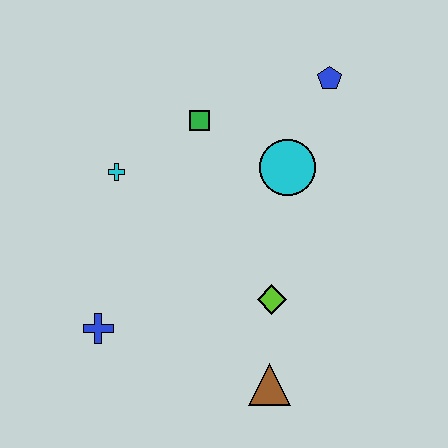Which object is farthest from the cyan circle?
The blue cross is farthest from the cyan circle.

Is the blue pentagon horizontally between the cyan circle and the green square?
No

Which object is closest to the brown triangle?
The lime diamond is closest to the brown triangle.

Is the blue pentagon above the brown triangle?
Yes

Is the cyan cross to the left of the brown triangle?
Yes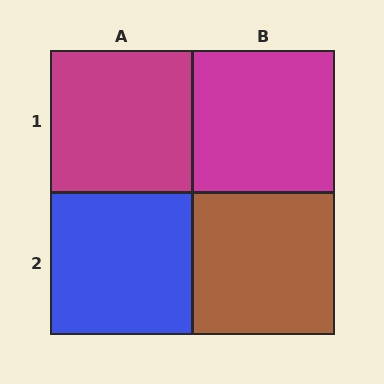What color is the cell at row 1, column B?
Magenta.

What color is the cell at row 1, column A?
Magenta.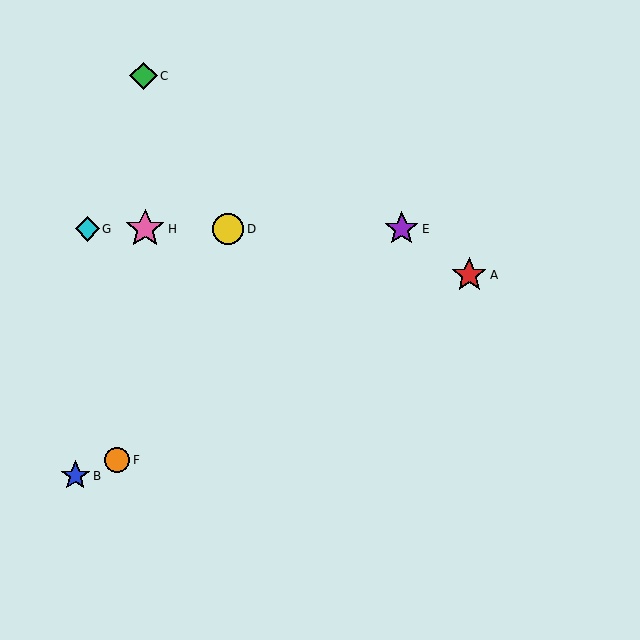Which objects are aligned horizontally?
Objects D, E, G, H are aligned horizontally.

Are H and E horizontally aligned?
Yes, both are at y≈229.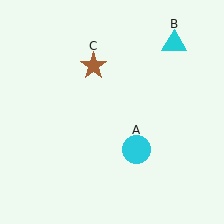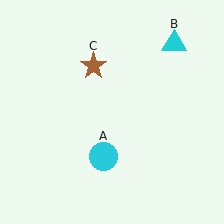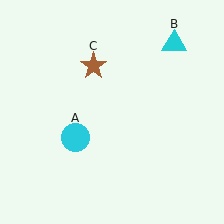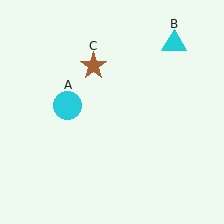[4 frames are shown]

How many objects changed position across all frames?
1 object changed position: cyan circle (object A).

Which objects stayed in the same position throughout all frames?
Cyan triangle (object B) and brown star (object C) remained stationary.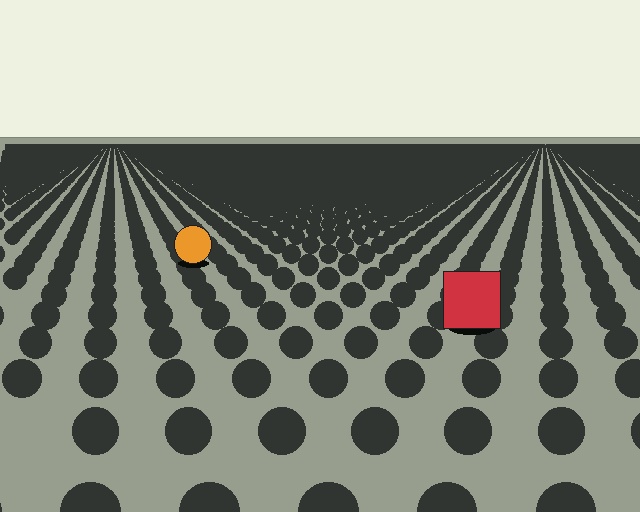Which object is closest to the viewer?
The red square is closest. The texture marks near it are larger and more spread out.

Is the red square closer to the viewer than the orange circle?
Yes. The red square is closer — you can tell from the texture gradient: the ground texture is coarser near it.